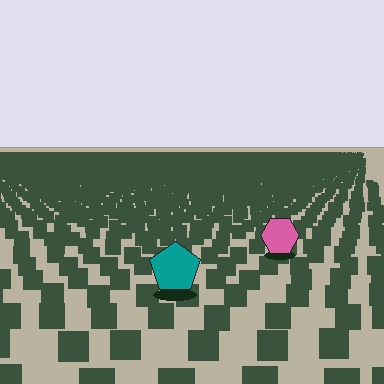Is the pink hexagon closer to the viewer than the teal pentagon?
No. The teal pentagon is closer — you can tell from the texture gradient: the ground texture is coarser near it.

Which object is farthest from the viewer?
The pink hexagon is farthest from the viewer. It appears smaller and the ground texture around it is denser.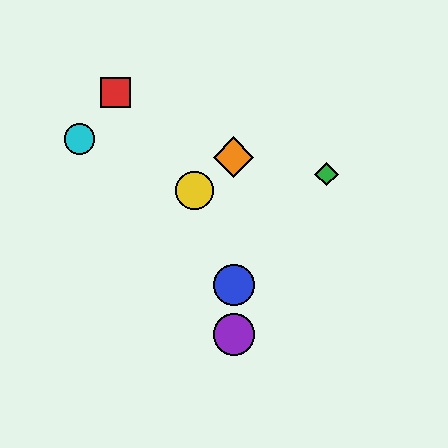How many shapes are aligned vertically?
3 shapes (the blue circle, the purple circle, the orange diamond) are aligned vertically.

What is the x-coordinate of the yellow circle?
The yellow circle is at x≈195.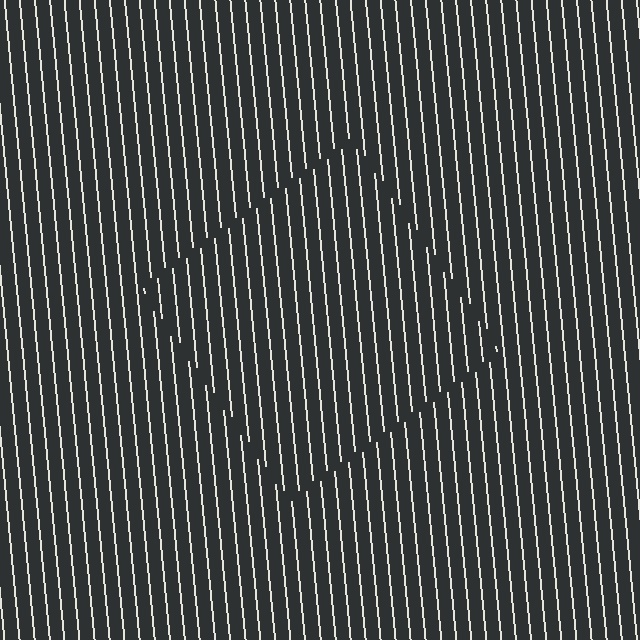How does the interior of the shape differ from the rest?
The interior of the shape contains the same grating, shifted by half a period — the contour is defined by the phase discontinuity where line-ends from the inner and outer gratings abut.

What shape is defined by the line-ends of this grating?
An illusory square. The interior of the shape contains the same grating, shifted by half a period — the contour is defined by the phase discontinuity where line-ends from the inner and outer gratings abut.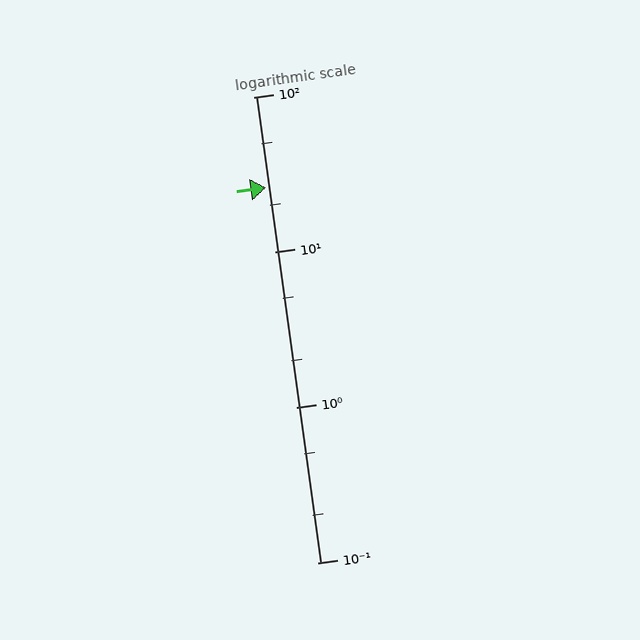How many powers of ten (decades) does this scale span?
The scale spans 3 decades, from 0.1 to 100.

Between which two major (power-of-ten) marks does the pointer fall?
The pointer is between 10 and 100.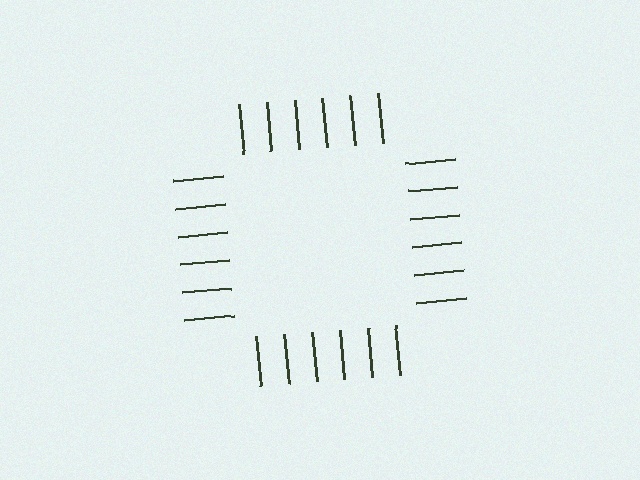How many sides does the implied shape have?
4 sides — the line-ends trace a square.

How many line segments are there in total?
24 — 6 along each of the 4 edges.